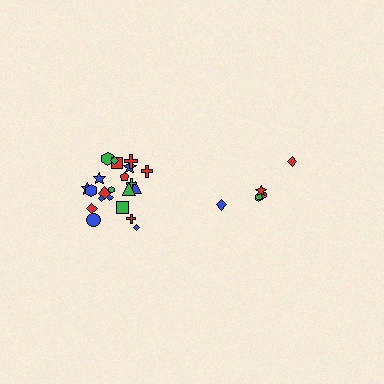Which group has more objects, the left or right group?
The left group.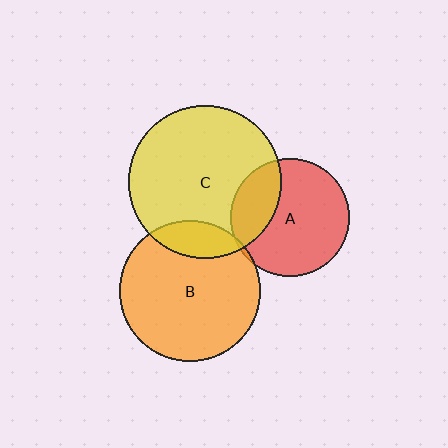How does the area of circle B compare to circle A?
Approximately 1.4 times.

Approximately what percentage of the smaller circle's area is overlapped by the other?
Approximately 25%.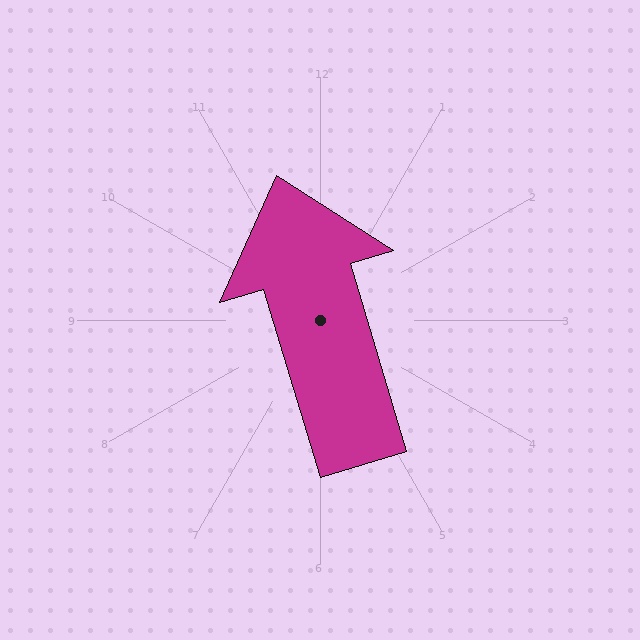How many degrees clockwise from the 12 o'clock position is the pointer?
Approximately 343 degrees.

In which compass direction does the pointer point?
North.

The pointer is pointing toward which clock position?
Roughly 11 o'clock.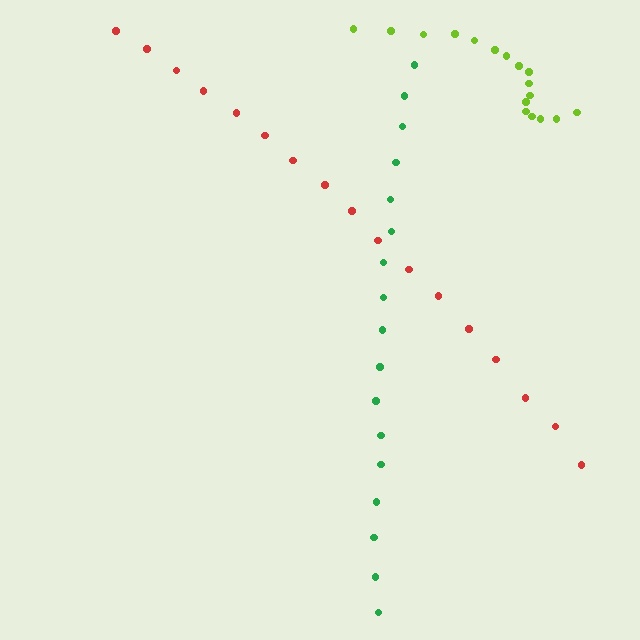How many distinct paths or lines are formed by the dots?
There are 3 distinct paths.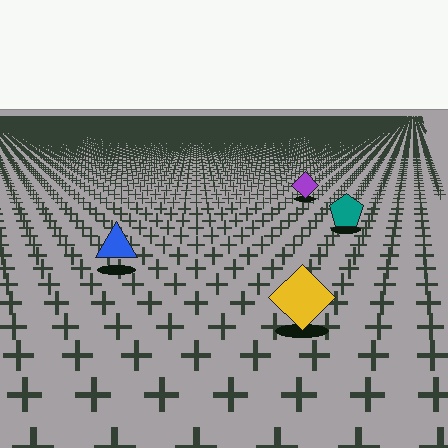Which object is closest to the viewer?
The yellow diamond is closest. The texture marks near it are larger and more spread out.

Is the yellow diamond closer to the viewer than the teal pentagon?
Yes. The yellow diamond is closer — you can tell from the texture gradient: the ground texture is coarser near it.